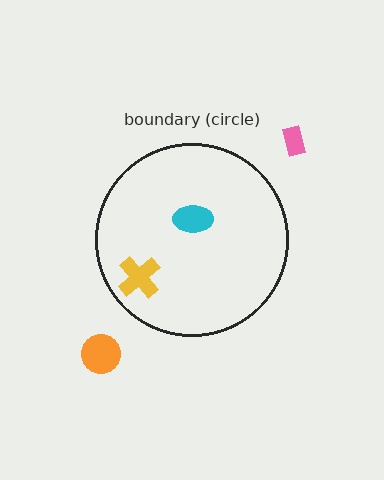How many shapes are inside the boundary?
2 inside, 2 outside.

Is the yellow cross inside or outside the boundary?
Inside.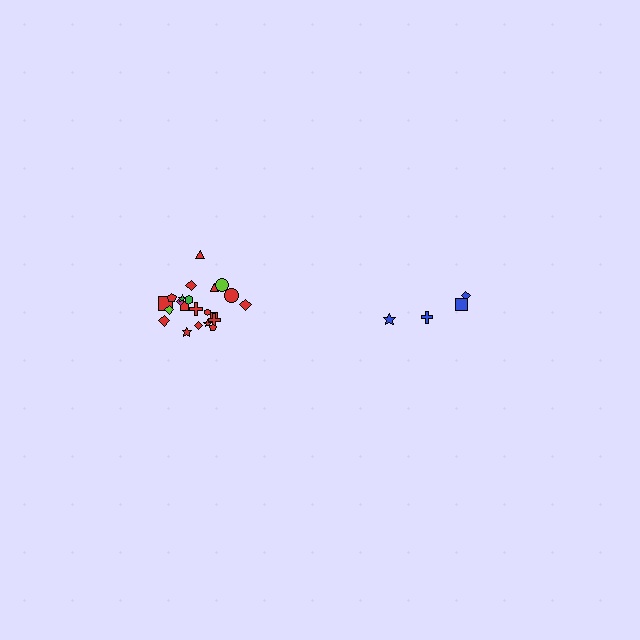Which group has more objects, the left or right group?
The left group.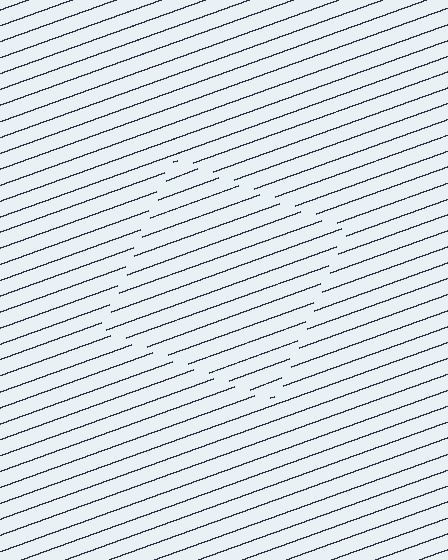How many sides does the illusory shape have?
4 sides — the line-ends trace a square.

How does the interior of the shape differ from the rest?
The interior of the shape contains the same grating, shifted by half a period — the contour is defined by the phase discontinuity where line-ends from the inner and outer gratings abut.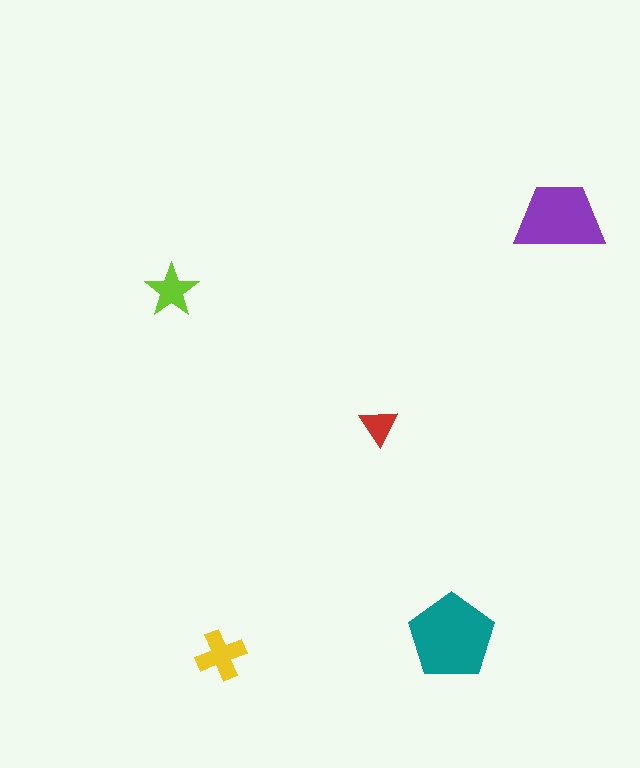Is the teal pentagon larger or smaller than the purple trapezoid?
Larger.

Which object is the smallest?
The red triangle.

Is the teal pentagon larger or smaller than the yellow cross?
Larger.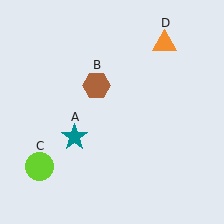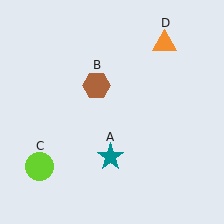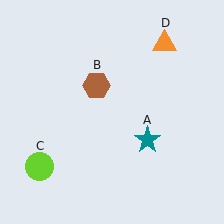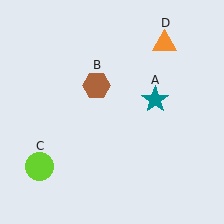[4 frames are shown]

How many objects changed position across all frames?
1 object changed position: teal star (object A).